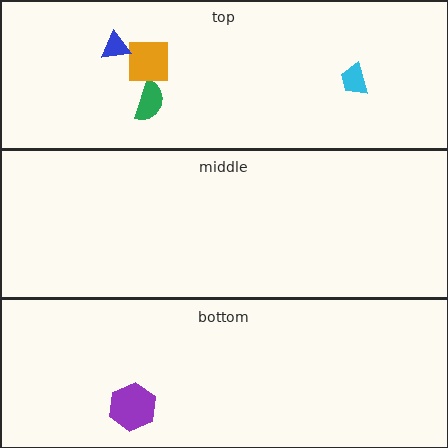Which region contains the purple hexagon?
The bottom region.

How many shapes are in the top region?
4.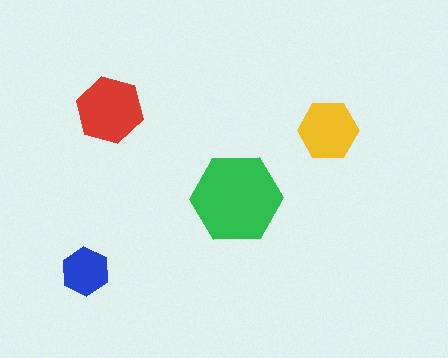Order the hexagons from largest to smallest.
the green one, the red one, the yellow one, the blue one.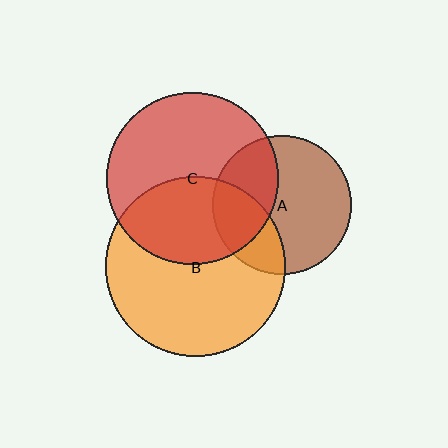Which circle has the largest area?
Circle B (orange).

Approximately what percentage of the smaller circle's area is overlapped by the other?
Approximately 30%.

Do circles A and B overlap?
Yes.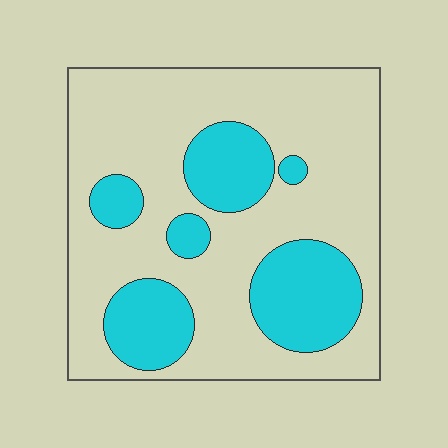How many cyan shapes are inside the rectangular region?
6.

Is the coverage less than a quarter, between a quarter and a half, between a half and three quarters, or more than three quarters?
Between a quarter and a half.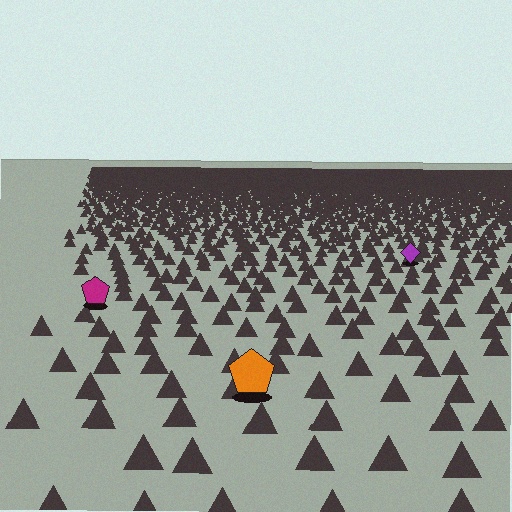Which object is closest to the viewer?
The orange pentagon is closest. The texture marks near it are larger and more spread out.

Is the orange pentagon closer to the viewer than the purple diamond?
Yes. The orange pentagon is closer — you can tell from the texture gradient: the ground texture is coarser near it.